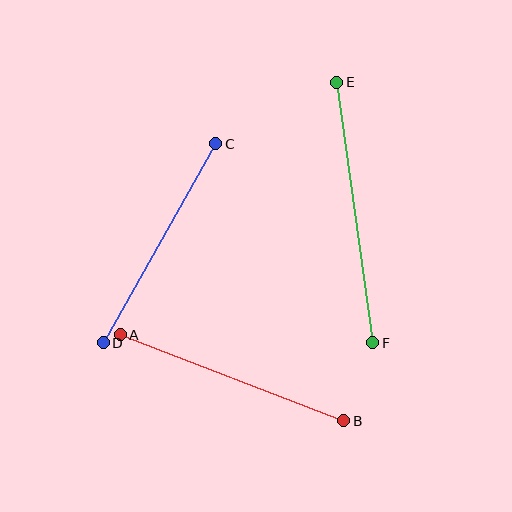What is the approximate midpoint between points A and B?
The midpoint is at approximately (232, 378) pixels.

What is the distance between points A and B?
The distance is approximately 240 pixels.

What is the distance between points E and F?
The distance is approximately 263 pixels.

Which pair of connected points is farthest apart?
Points E and F are farthest apart.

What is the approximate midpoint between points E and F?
The midpoint is at approximately (355, 213) pixels.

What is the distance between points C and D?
The distance is approximately 229 pixels.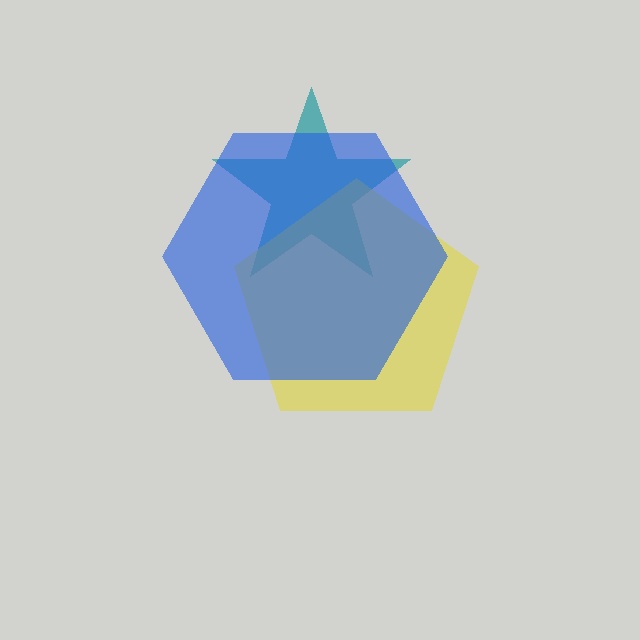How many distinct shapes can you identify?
There are 3 distinct shapes: a teal star, a yellow pentagon, a blue hexagon.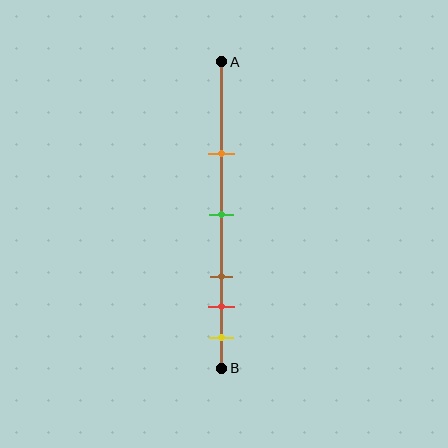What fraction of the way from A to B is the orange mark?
The orange mark is approximately 30% (0.3) of the way from A to B.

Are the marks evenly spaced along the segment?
No, the marks are not evenly spaced.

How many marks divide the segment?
There are 5 marks dividing the segment.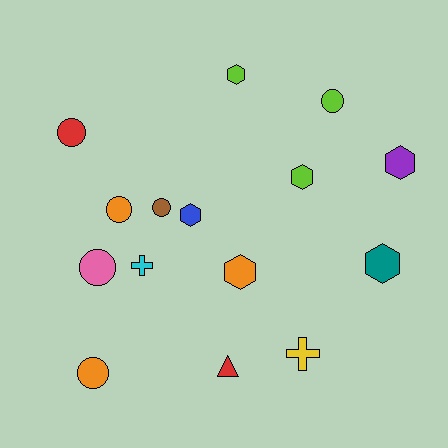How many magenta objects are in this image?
There are no magenta objects.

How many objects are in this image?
There are 15 objects.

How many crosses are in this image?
There are 2 crosses.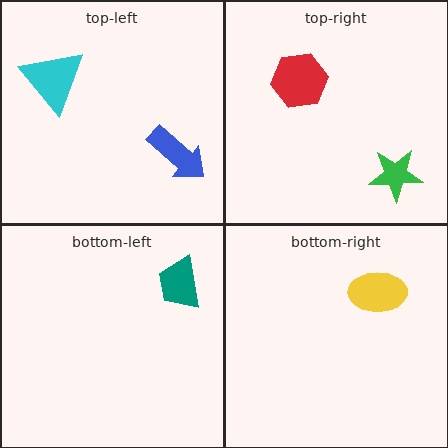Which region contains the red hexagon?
The top-right region.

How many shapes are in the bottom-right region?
1.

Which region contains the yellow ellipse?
The bottom-right region.